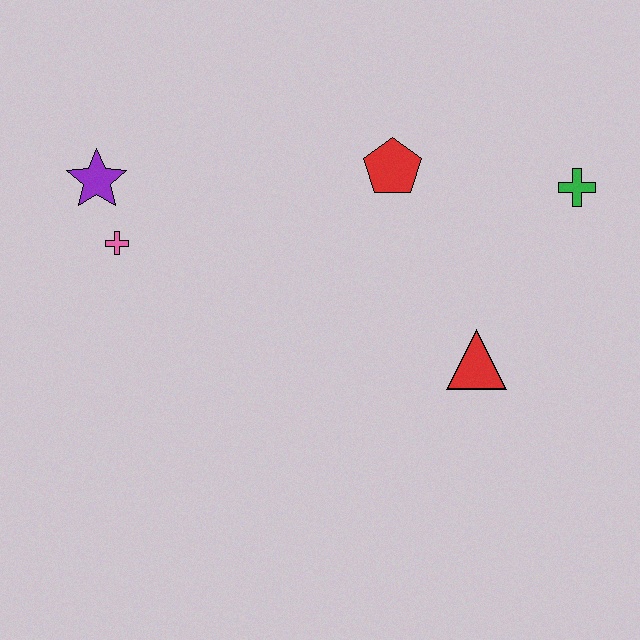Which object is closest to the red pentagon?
The green cross is closest to the red pentagon.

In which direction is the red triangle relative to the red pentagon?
The red triangle is below the red pentagon.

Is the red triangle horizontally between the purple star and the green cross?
Yes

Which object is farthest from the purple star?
The green cross is farthest from the purple star.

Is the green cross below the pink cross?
No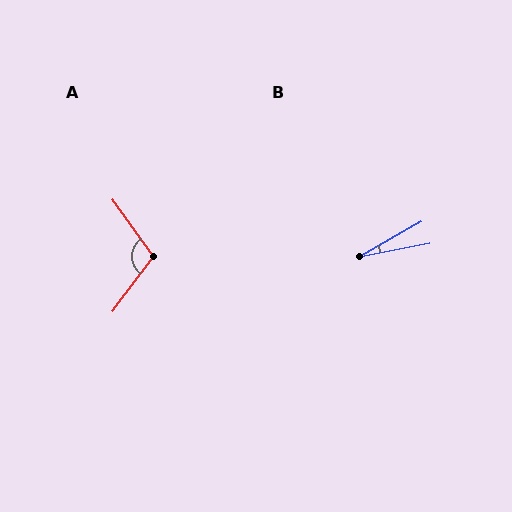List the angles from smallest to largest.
B (19°), A (108°).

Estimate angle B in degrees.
Approximately 19 degrees.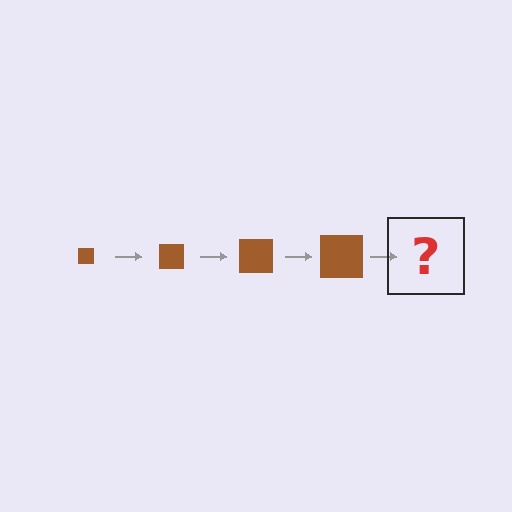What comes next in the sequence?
The next element should be a brown square, larger than the previous one.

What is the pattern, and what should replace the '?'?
The pattern is that the square gets progressively larger each step. The '?' should be a brown square, larger than the previous one.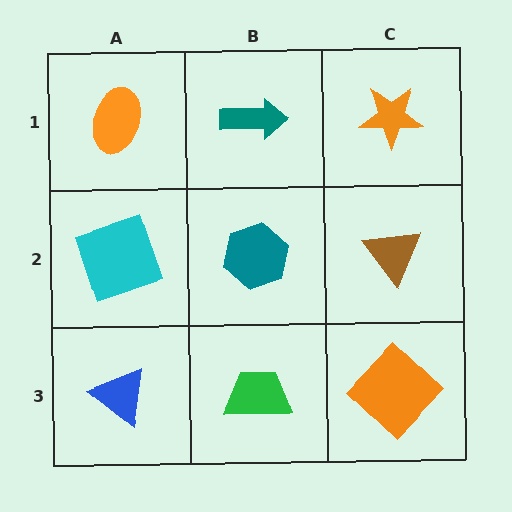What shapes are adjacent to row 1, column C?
A brown triangle (row 2, column C), a teal arrow (row 1, column B).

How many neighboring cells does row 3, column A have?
2.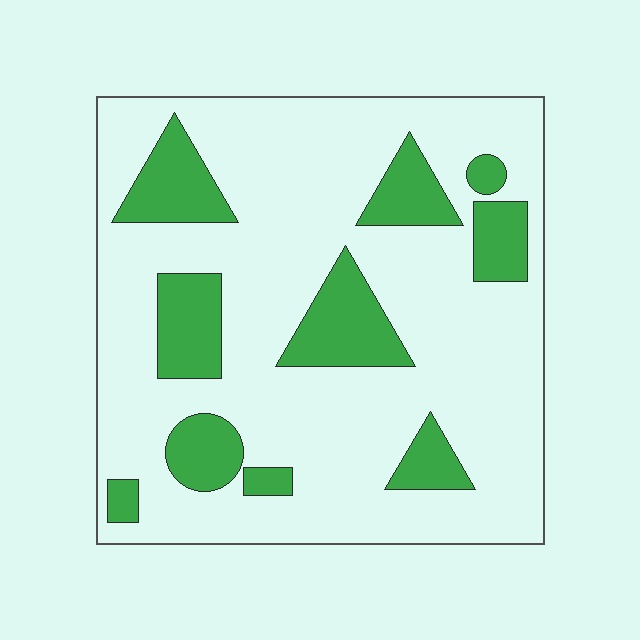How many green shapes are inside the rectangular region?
10.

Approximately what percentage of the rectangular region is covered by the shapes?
Approximately 20%.